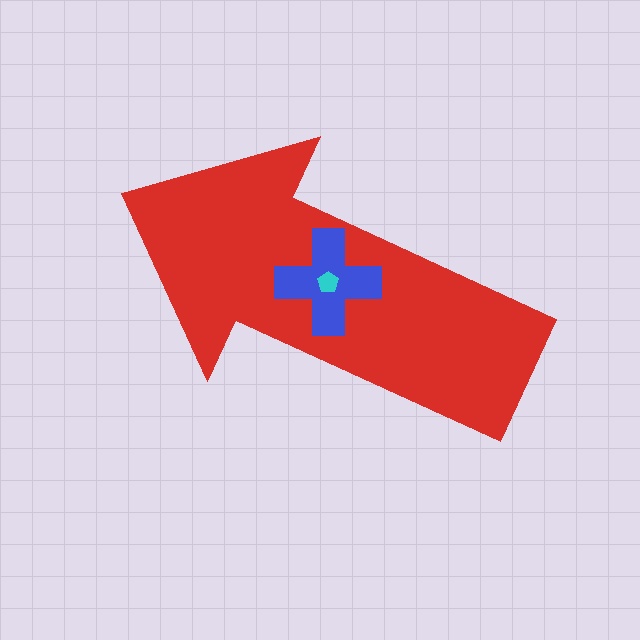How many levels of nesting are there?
3.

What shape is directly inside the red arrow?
The blue cross.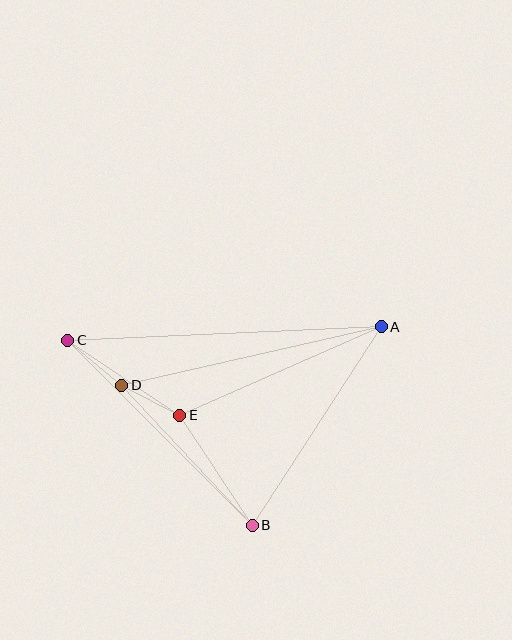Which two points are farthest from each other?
Points A and C are farthest from each other.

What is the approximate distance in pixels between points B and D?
The distance between B and D is approximately 191 pixels.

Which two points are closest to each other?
Points D and E are closest to each other.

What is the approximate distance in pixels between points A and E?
The distance between A and E is approximately 220 pixels.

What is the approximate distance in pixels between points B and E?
The distance between B and E is approximately 132 pixels.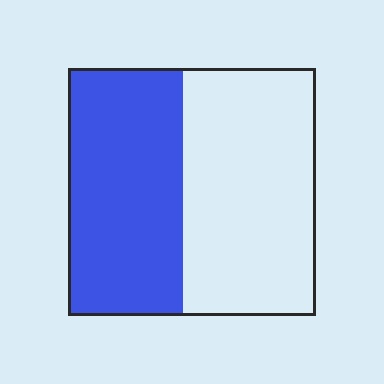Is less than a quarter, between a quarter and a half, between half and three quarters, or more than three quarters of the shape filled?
Between a quarter and a half.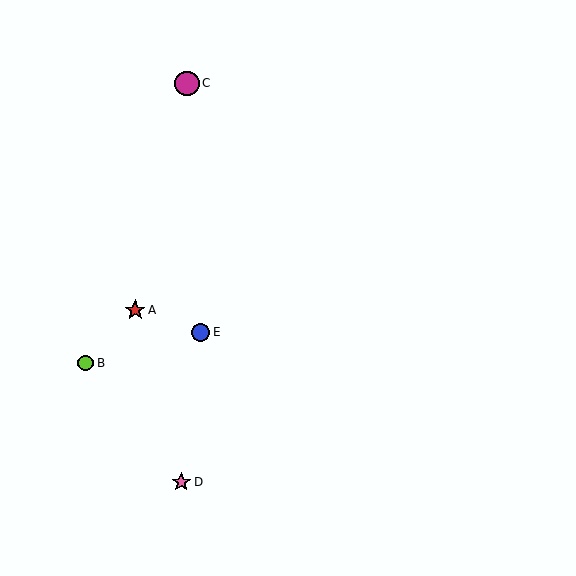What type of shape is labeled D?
Shape D is a pink star.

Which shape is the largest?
The magenta circle (labeled C) is the largest.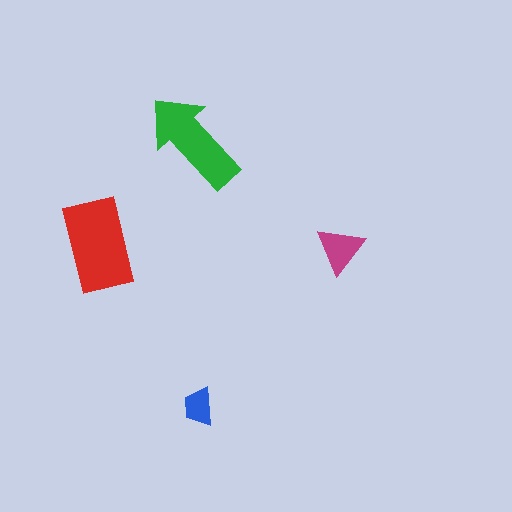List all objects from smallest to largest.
The blue trapezoid, the magenta triangle, the green arrow, the red rectangle.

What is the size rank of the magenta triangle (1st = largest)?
3rd.